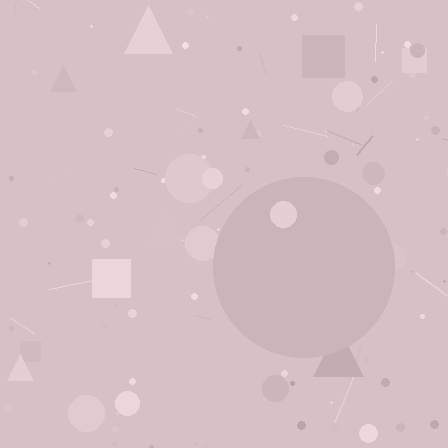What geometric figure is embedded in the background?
A circle is embedded in the background.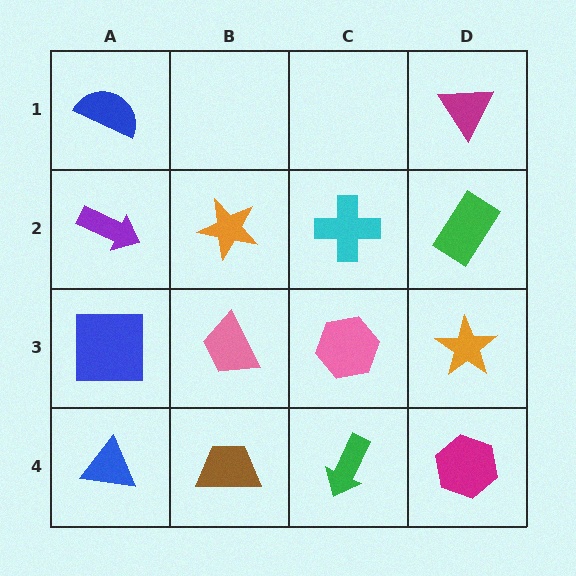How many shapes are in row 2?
4 shapes.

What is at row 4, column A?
A blue triangle.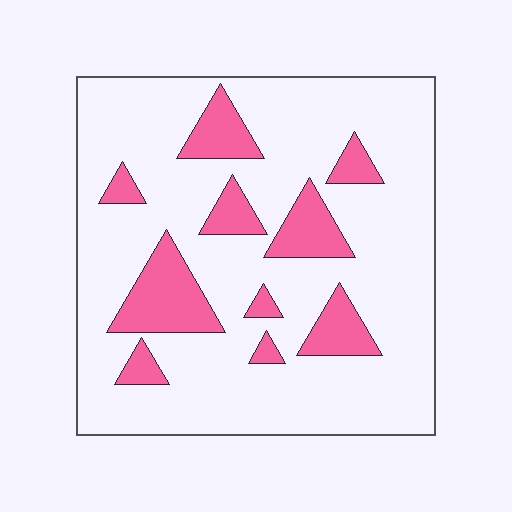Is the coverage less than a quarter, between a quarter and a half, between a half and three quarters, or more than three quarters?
Less than a quarter.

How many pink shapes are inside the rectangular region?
10.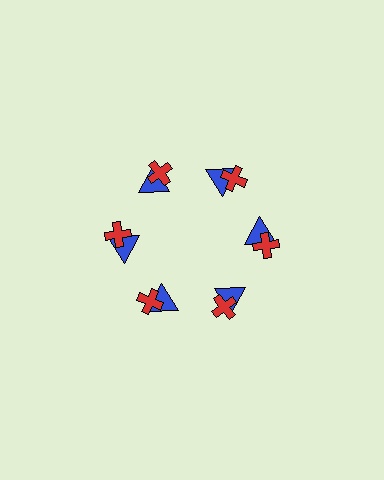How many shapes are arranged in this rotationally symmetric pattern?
There are 12 shapes, arranged in 6 groups of 2.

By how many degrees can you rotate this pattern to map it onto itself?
The pattern maps onto itself every 60 degrees of rotation.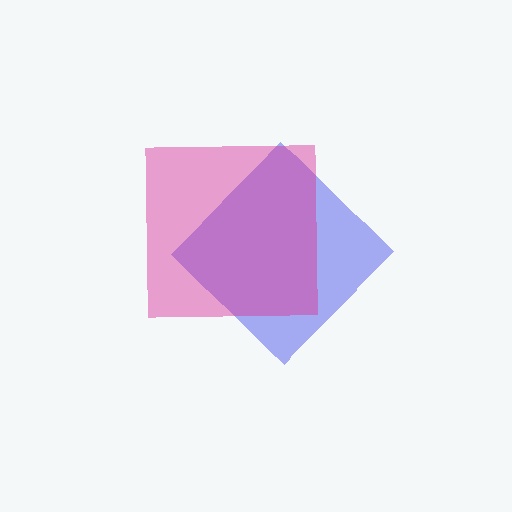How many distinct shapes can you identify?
There are 2 distinct shapes: a blue diamond, a magenta square.